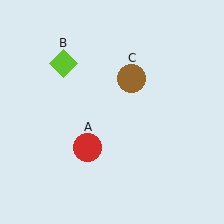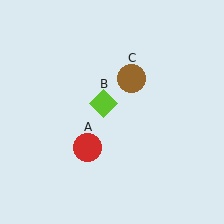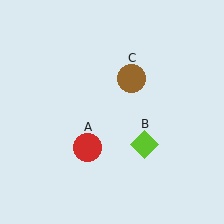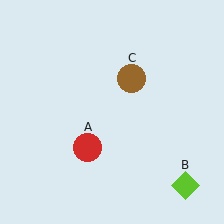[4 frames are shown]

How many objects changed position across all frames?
1 object changed position: lime diamond (object B).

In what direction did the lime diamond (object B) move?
The lime diamond (object B) moved down and to the right.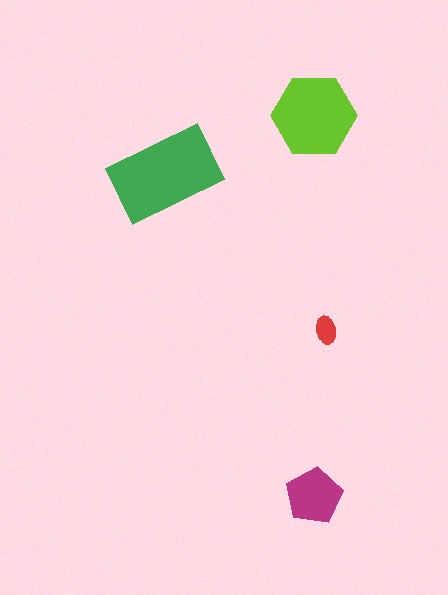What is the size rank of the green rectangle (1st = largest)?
1st.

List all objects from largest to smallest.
The green rectangle, the lime hexagon, the magenta pentagon, the red ellipse.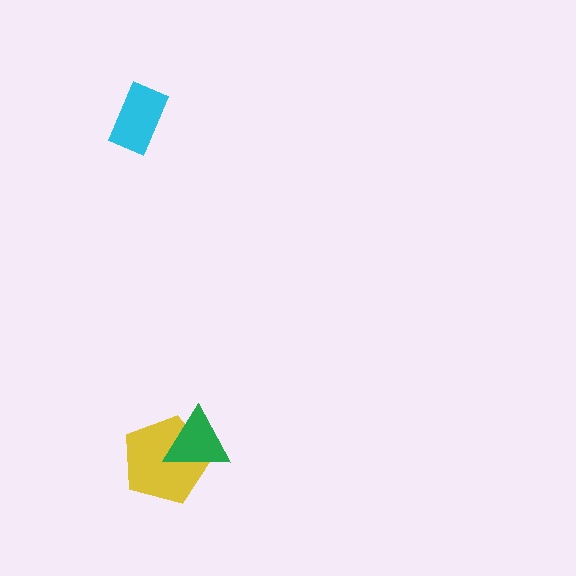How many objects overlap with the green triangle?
1 object overlaps with the green triangle.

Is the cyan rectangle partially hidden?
No, no other shape covers it.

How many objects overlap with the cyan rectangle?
0 objects overlap with the cyan rectangle.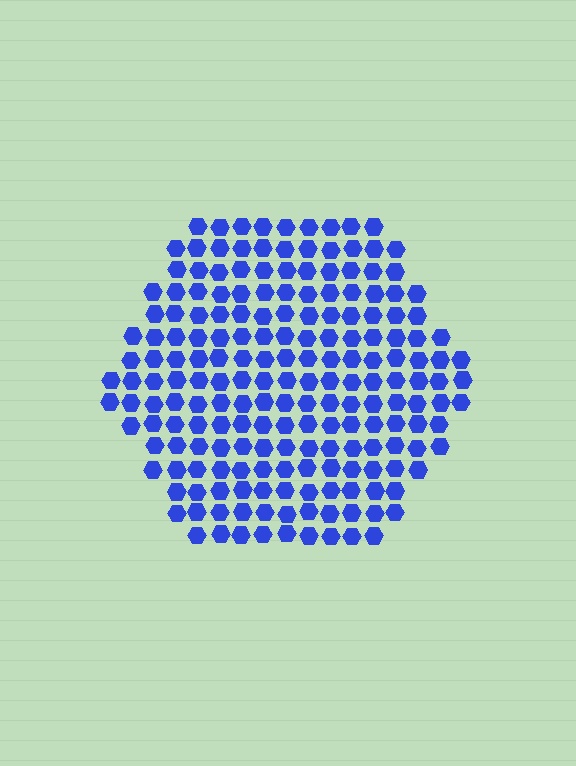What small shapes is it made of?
It is made of small hexagons.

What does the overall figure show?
The overall figure shows a hexagon.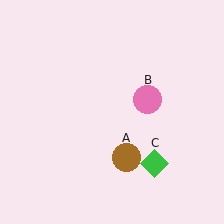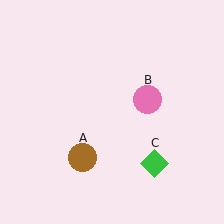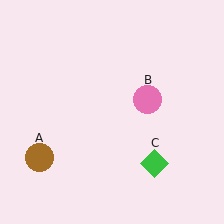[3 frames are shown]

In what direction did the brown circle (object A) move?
The brown circle (object A) moved left.